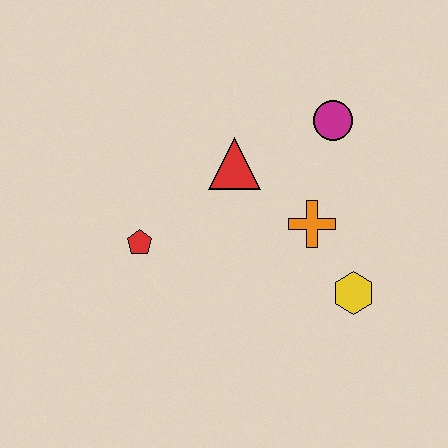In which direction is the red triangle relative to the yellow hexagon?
The red triangle is above the yellow hexagon.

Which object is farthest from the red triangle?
The yellow hexagon is farthest from the red triangle.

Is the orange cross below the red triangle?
Yes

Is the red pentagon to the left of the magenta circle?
Yes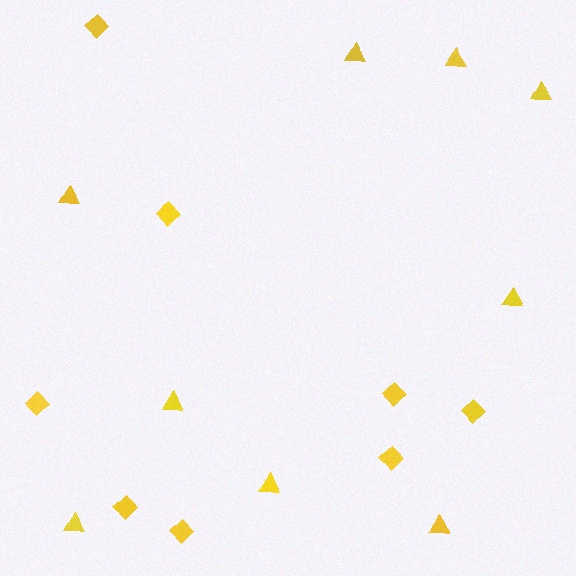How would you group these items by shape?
There are 2 groups: one group of diamonds (8) and one group of triangles (9).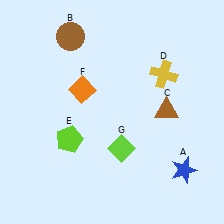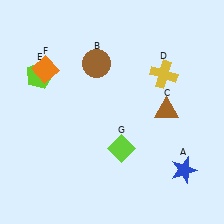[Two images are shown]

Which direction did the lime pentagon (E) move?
The lime pentagon (E) moved up.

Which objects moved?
The objects that moved are: the brown circle (B), the lime pentagon (E), the orange diamond (F).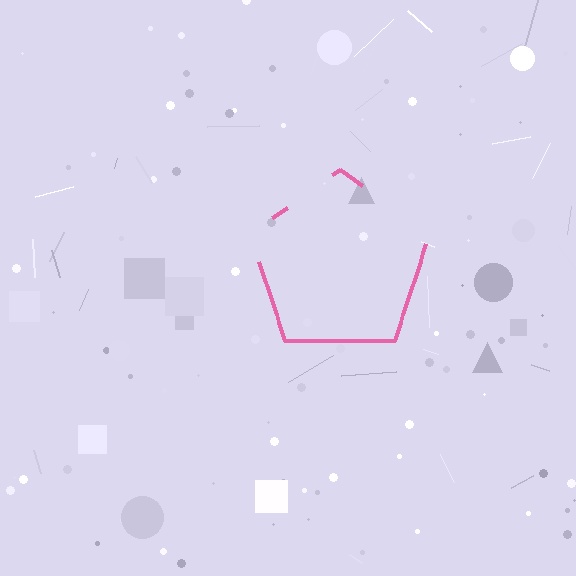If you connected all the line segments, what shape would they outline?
They would outline a pentagon.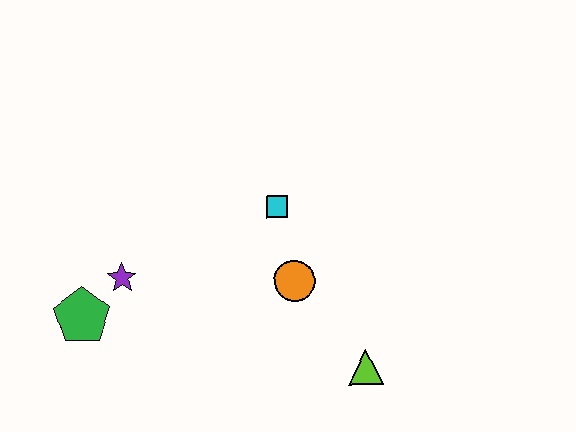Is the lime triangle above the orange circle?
No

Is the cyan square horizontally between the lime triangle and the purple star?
Yes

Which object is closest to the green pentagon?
The purple star is closest to the green pentagon.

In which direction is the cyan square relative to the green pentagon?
The cyan square is to the right of the green pentagon.